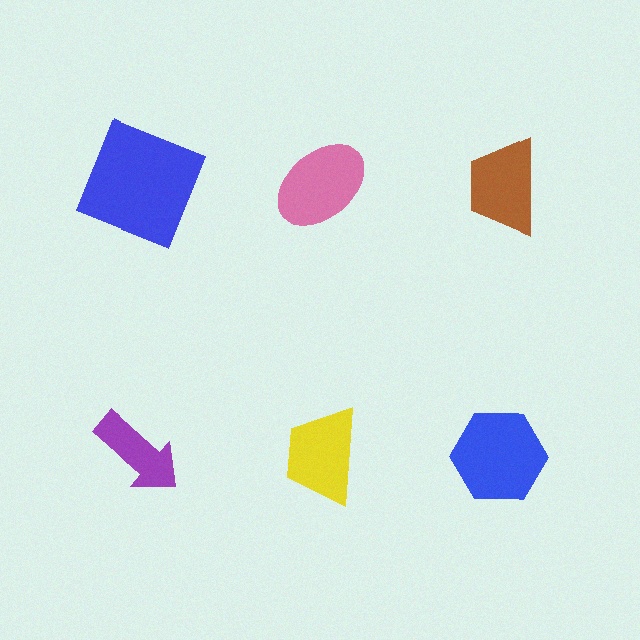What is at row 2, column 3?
A blue hexagon.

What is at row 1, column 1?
A blue square.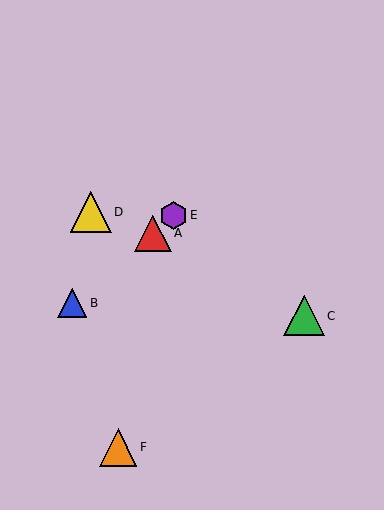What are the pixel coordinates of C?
Object C is at (304, 316).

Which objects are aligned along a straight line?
Objects A, B, E are aligned along a straight line.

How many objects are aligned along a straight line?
3 objects (A, B, E) are aligned along a straight line.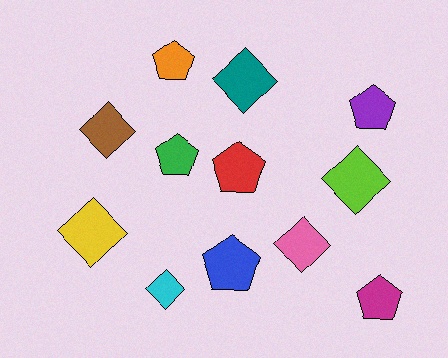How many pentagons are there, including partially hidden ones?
There are 6 pentagons.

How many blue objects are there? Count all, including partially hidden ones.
There is 1 blue object.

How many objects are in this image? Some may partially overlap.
There are 12 objects.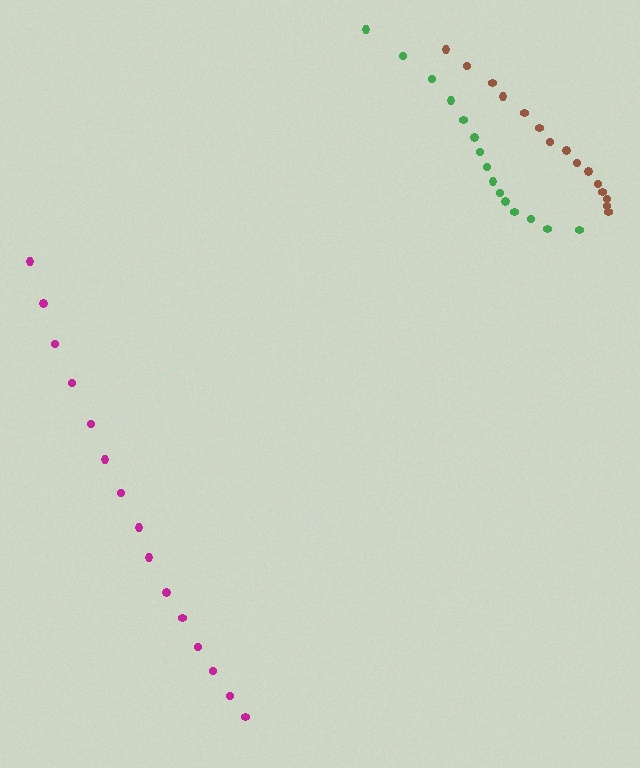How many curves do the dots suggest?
There are 3 distinct paths.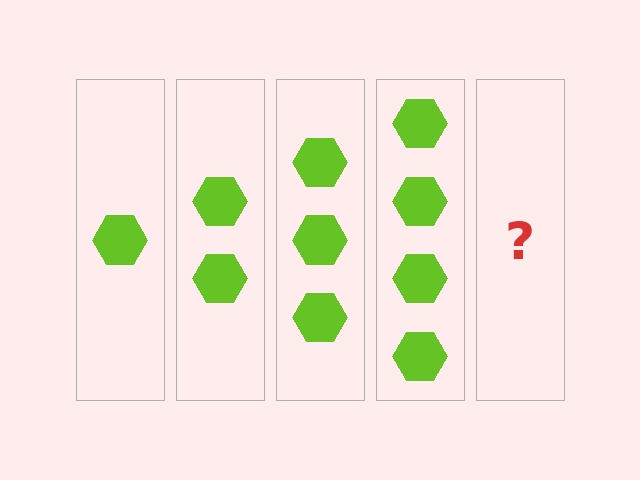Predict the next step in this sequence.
The next step is 5 hexagons.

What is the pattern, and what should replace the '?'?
The pattern is that each step adds one more hexagon. The '?' should be 5 hexagons.